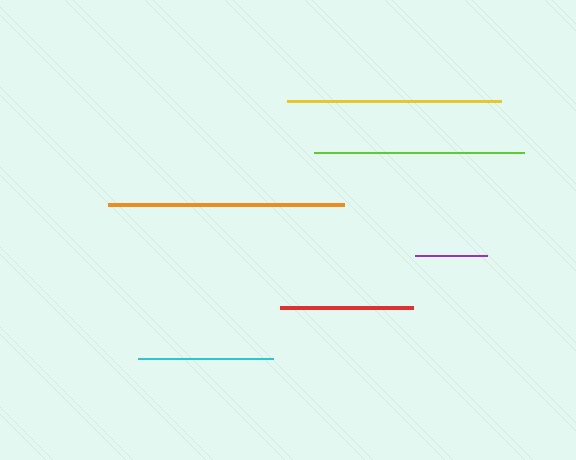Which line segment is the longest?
The orange line is the longest at approximately 235 pixels.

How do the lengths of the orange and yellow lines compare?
The orange and yellow lines are approximately the same length.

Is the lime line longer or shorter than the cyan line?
The lime line is longer than the cyan line.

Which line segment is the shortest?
The purple line is the shortest at approximately 73 pixels.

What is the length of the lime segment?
The lime segment is approximately 210 pixels long.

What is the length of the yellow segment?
The yellow segment is approximately 214 pixels long.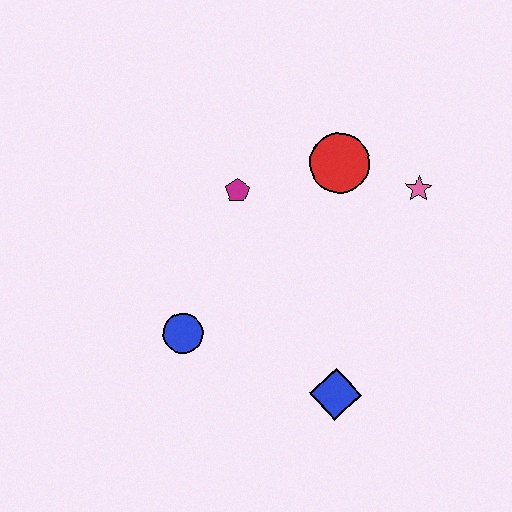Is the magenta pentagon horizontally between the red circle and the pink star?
No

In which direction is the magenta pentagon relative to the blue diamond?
The magenta pentagon is above the blue diamond.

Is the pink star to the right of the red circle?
Yes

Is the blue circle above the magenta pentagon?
No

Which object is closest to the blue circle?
The magenta pentagon is closest to the blue circle.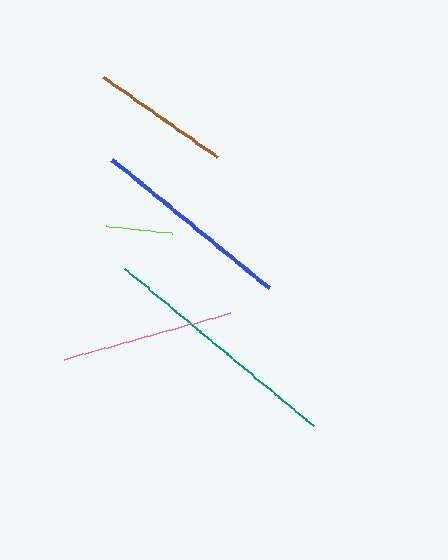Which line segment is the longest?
The teal line is the longest at approximately 245 pixels.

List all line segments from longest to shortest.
From longest to shortest: teal, blue, pink, brown, lime.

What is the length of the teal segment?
The teal segment is approximately 245 pixels long.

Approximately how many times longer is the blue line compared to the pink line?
The blue line is approximately 1.2 times the length of the pink line.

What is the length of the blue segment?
The blue segment is approximately 203 pixels long.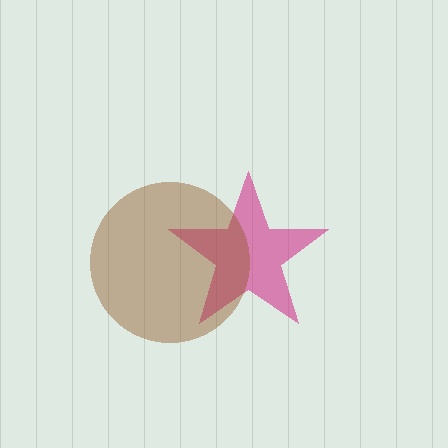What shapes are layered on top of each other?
The layered shapes are: a magenta star, a brown circle.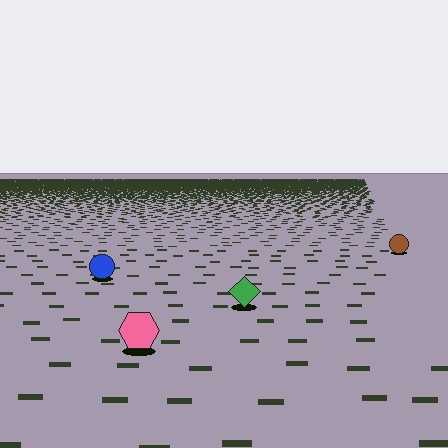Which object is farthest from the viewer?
The brown circle is farthest from the viewer. It appears smaller and the ground texture around it is denser.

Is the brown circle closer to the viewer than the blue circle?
No. The blue circle is closer — you can tell from the texture gradient: the ground texture is coarser near it.